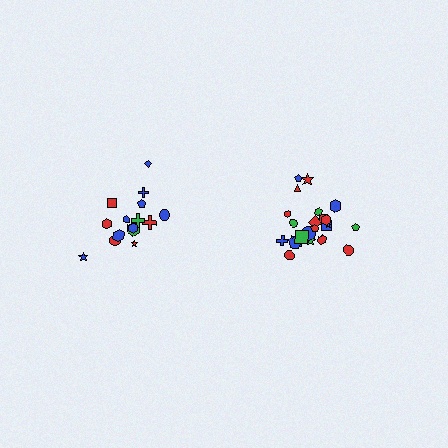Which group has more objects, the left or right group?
The right group.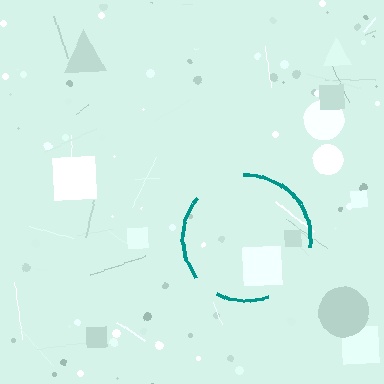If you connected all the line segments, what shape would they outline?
They would outline a circle.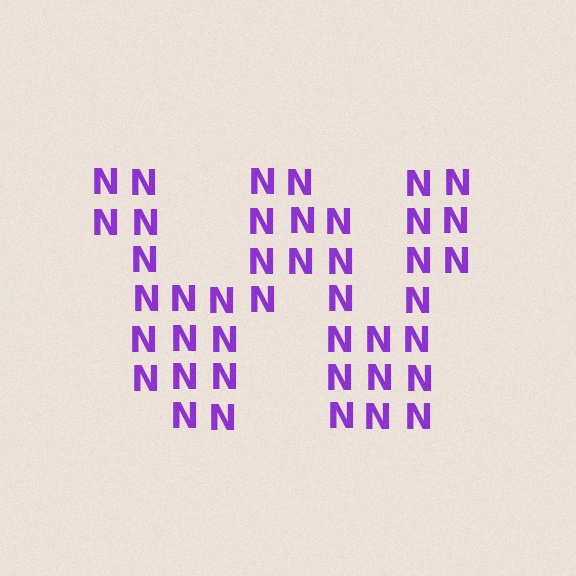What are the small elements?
The small elements are letter N's.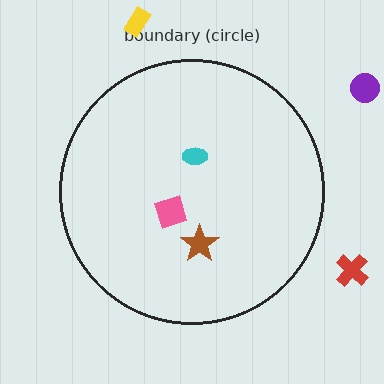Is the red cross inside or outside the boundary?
Outside.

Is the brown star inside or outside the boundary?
Inside.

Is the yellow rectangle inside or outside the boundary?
Outside.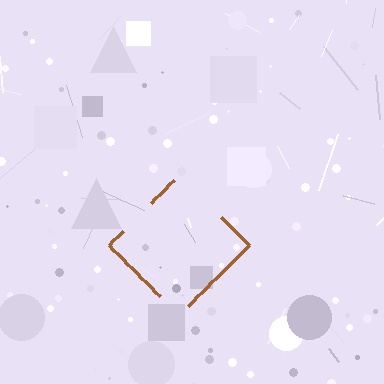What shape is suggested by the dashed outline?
The dashed outline suggests a diamond.